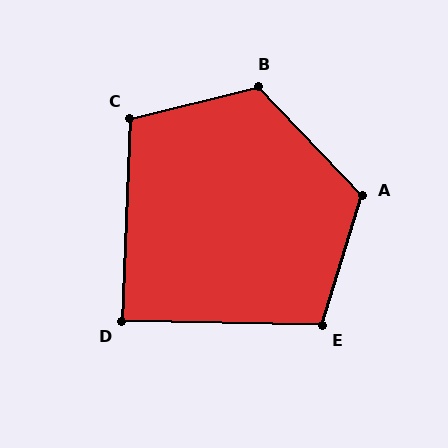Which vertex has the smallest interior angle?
D, at approximately 89 degrees.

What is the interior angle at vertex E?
Approximately 106 degrees (obtuse).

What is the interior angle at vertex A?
Approximately 119 degrees (obtuse).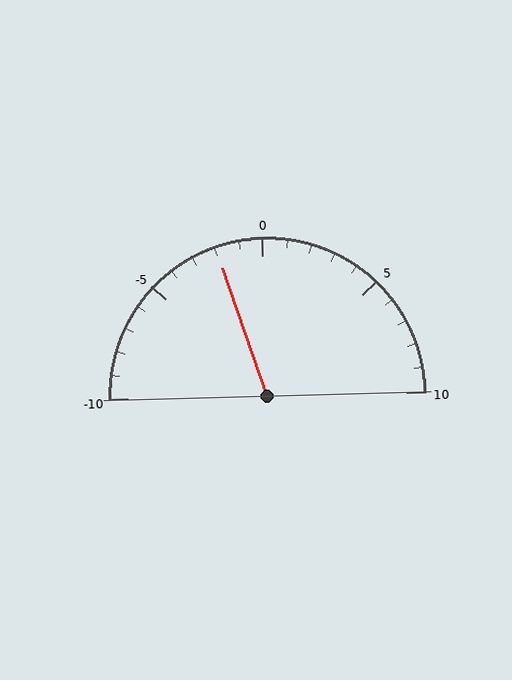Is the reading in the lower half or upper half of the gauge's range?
The reading is in the lower half of the range (-10 to 10).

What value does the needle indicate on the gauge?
The needle indicates approximately -2.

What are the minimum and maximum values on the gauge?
The gauge ranges from -10 to 10.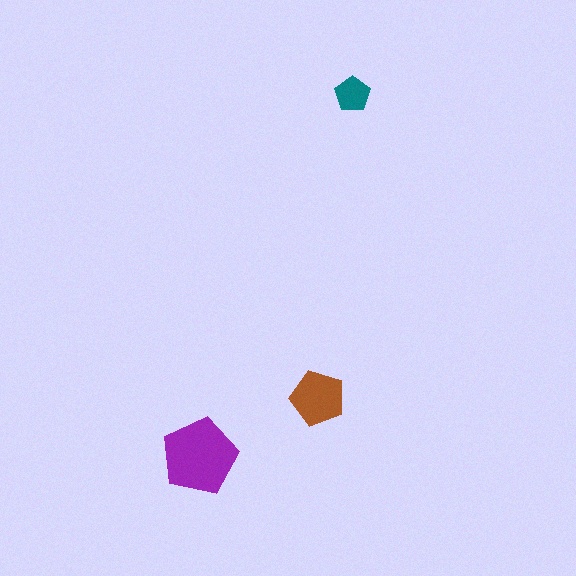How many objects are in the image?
There are 3 objects in the image.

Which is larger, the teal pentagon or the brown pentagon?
The brown one.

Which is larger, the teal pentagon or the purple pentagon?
The purple one.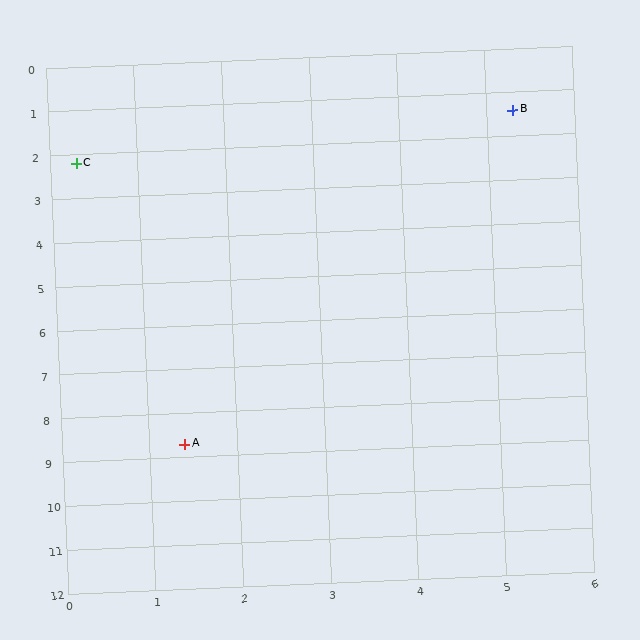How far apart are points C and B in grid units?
Points C and B are about 5.1 grid units apart.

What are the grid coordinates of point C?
Point C is at approximately (0.3, 2.2).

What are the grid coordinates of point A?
Point A is at approximately (1.4, 8.7).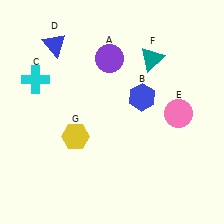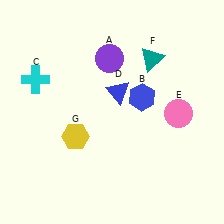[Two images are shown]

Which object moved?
The blue triangle (D) moved right.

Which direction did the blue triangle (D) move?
The blue triangle (D) moved right.